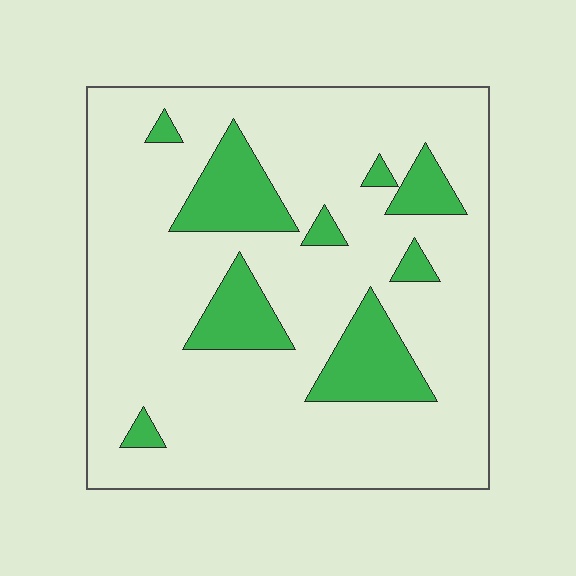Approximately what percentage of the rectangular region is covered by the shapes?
Approximately 20%.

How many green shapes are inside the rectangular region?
9.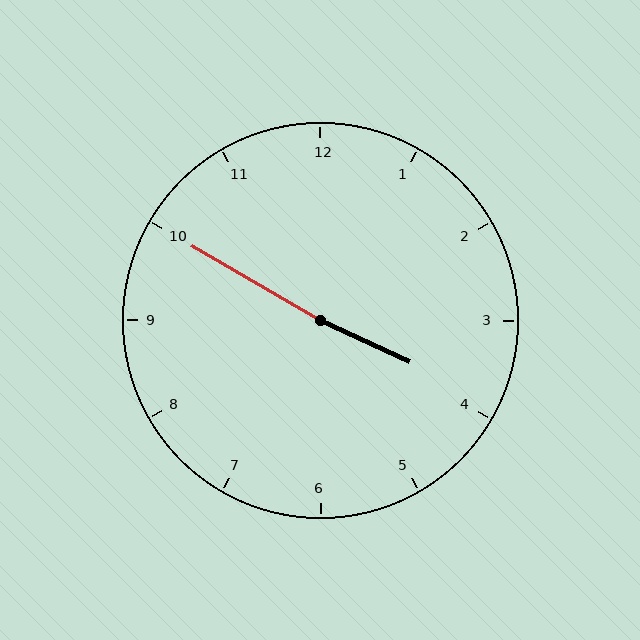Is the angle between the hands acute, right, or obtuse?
It is obtuse.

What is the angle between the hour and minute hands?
Approximately 175 degrees.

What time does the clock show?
3:50.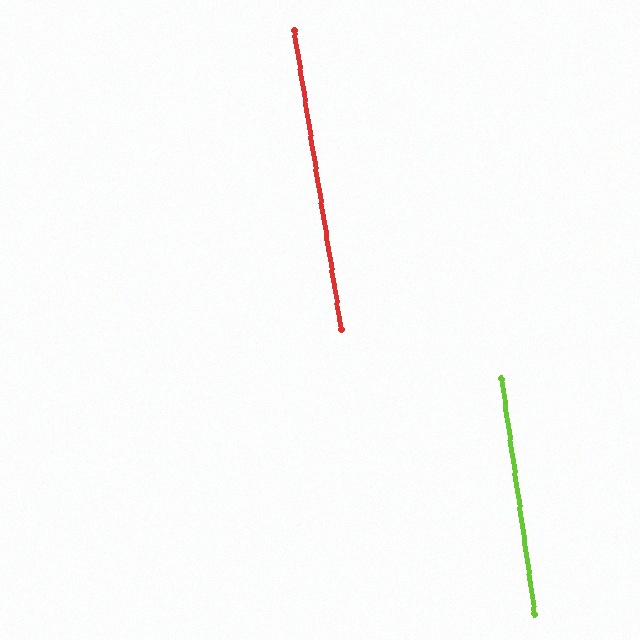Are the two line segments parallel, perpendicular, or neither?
Parallel — their directions differ by only 0.8°.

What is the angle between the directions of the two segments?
Approximately 1 degree.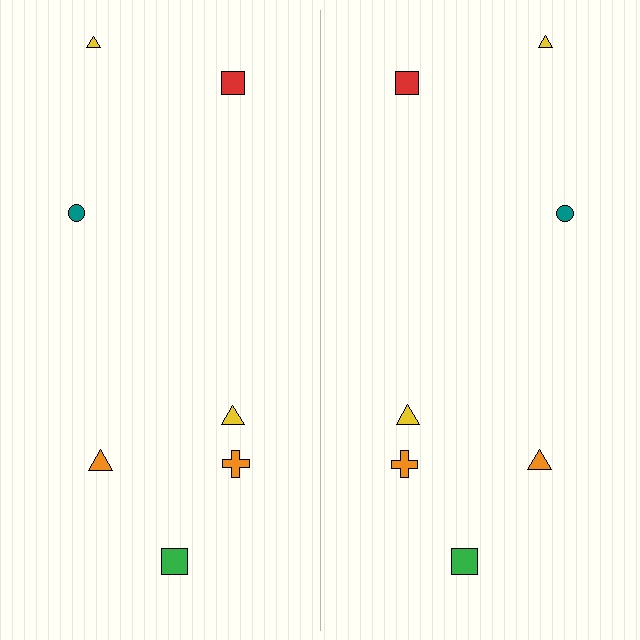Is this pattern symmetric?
Yes, this pattern has bilateral (reflection) symmetry.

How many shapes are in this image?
There are 14 shapes in this image.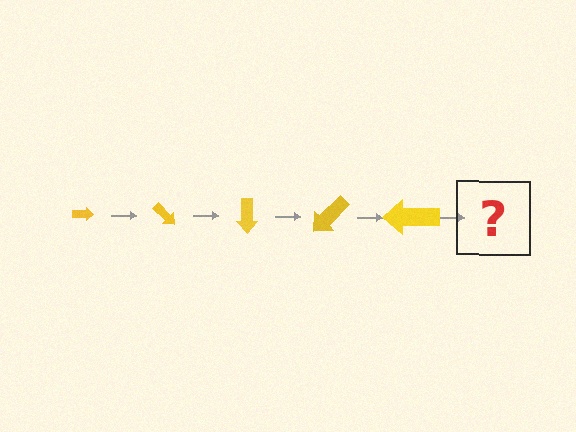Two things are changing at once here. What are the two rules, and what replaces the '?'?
The two rules are that the arrow grows larger each step and it rotates 45 degrees each step. The '?' should be an arrow, larger than the previous one and rotated 225 degrees from the start.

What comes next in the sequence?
The next element should be an arrow, larger than the previous one and rotated 225 degrees from the start.